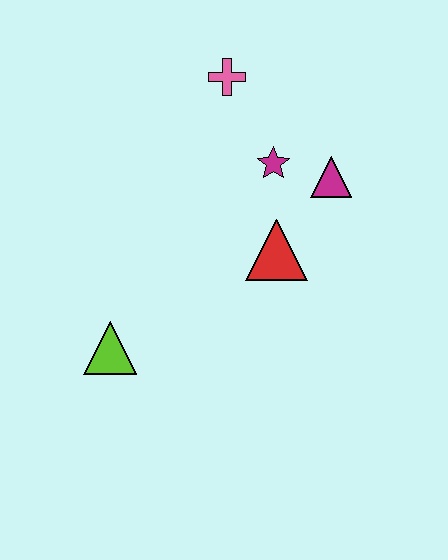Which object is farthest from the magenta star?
The lime triangle is farthest from the magenta star.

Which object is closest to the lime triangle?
The red triangle is closest to the lime triangle.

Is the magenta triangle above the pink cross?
No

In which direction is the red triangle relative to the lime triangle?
The red triangle is to the right of the lime triangle.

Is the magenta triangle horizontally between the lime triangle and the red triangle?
No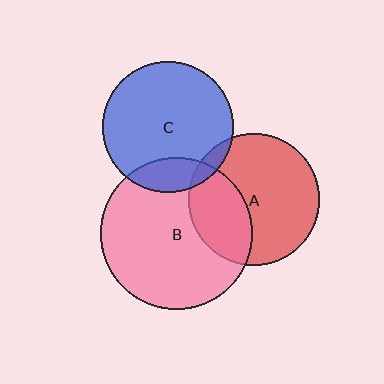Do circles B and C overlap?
Yes.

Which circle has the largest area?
Circle B (pink).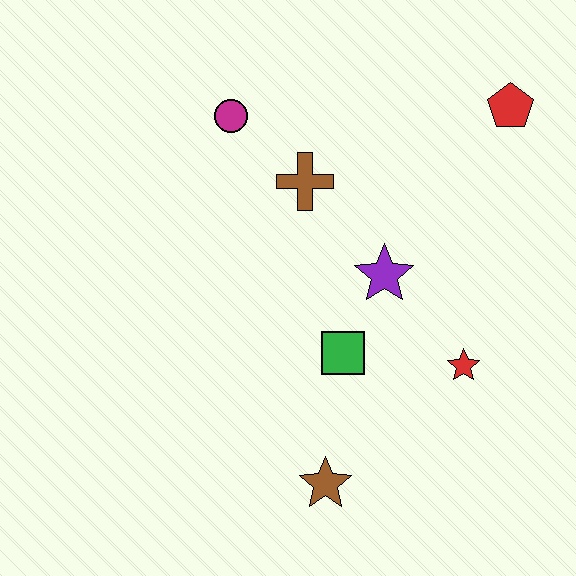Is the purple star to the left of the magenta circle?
No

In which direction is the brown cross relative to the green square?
The brown cross is above the green square.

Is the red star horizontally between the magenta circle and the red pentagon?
Yes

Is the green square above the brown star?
Yes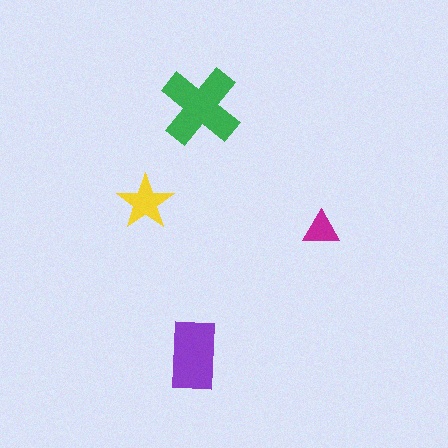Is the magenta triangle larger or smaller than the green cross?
Smaller.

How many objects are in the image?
There are 4 objects in the image.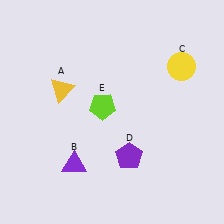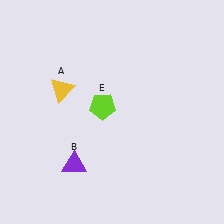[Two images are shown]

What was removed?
The yellow circle (C), the purple pentagon (D) were removed in Image 2.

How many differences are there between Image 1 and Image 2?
There are 2 differences between the two images.